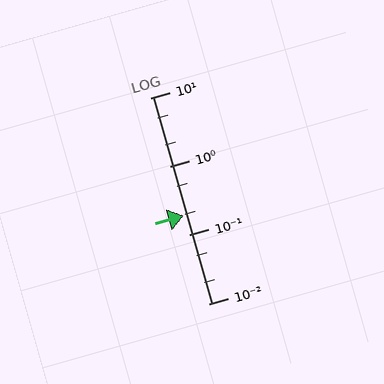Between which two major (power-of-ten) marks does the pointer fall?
The pointer is between 0.1 and 1.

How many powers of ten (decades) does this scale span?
The scale spans 3 decades, from 0.01 to 10.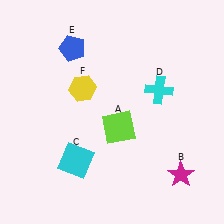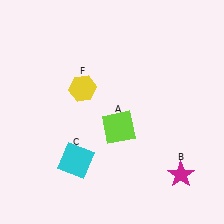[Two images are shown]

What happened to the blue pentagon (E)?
The blue pentagon (E) was removed in Image 2. It was in the top-left area of Image 1.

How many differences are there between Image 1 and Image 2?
There are 2 differences between the two images.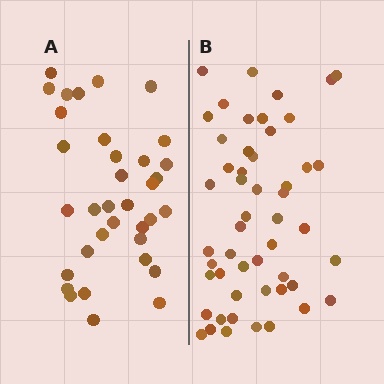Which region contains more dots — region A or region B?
Region B (the right region) has more dots.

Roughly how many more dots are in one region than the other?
Region B has approximately 15 more dots than region A.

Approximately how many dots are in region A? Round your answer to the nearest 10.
About 40 dots. (The exact count is 35, which rounds to 40.)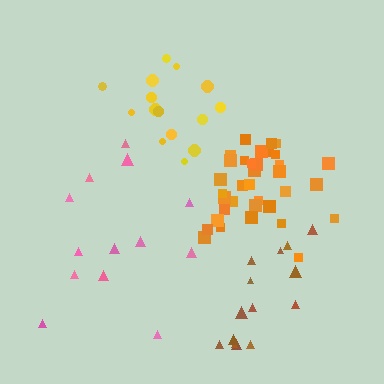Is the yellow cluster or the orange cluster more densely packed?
Orange.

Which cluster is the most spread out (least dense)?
Brown.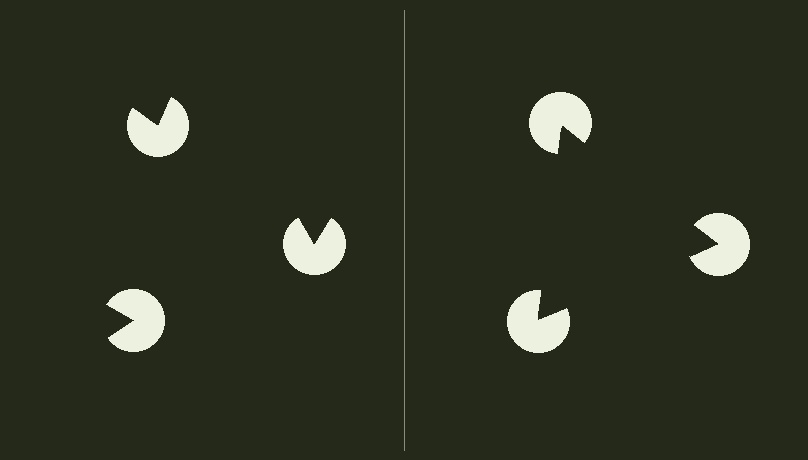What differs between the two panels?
The pac-man discs are positioned identically on both sides; only the wedge orientations differ. On the right they align to a triangle; on the left they are misaligned.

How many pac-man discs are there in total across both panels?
6 — 3 on each side.